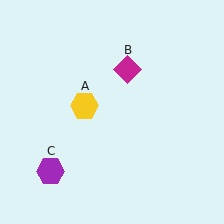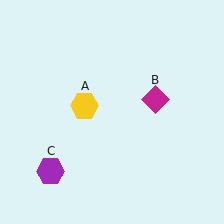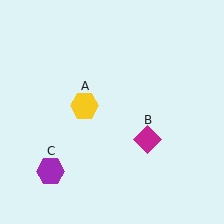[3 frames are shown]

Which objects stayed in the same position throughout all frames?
Yellow hexagon (object A) and purple hexagon (object C) remained stationary.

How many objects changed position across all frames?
1 object changed position: magenta diamond (object B).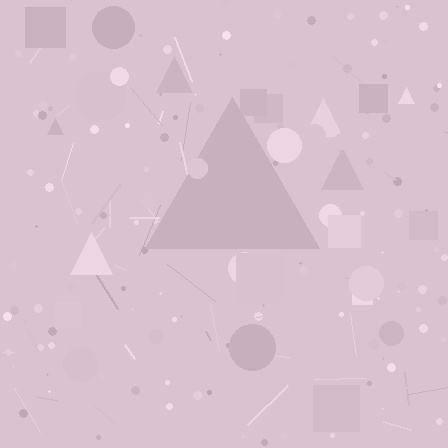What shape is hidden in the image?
A triangle is hidden in the image.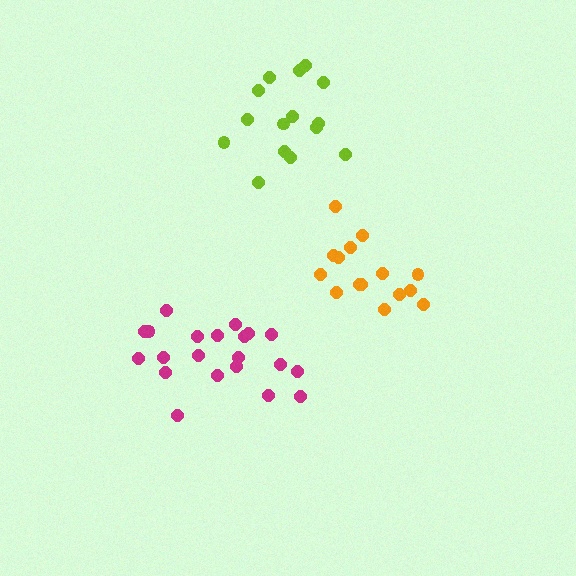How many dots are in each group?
Group 1: 15 dots, Group 2: 15 dots, Group 3: 21 dots (51 total).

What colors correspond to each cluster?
The clusters are colored: lime, orange, magenta.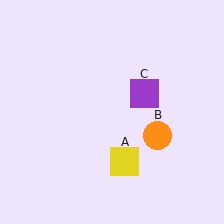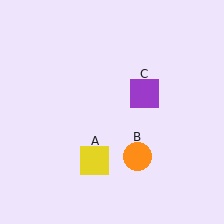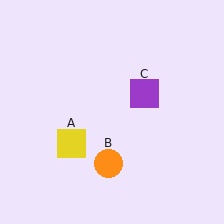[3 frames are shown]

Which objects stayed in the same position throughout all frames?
Purple square (object C) remained stationary.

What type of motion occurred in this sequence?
The yellow square (object A), orange circle (object B) rotated clockwise around the center of the scene.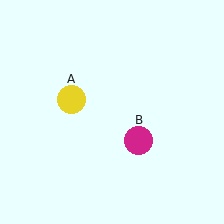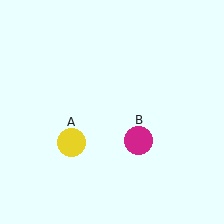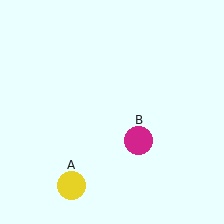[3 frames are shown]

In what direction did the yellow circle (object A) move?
The yellow circle (object A) moved down.